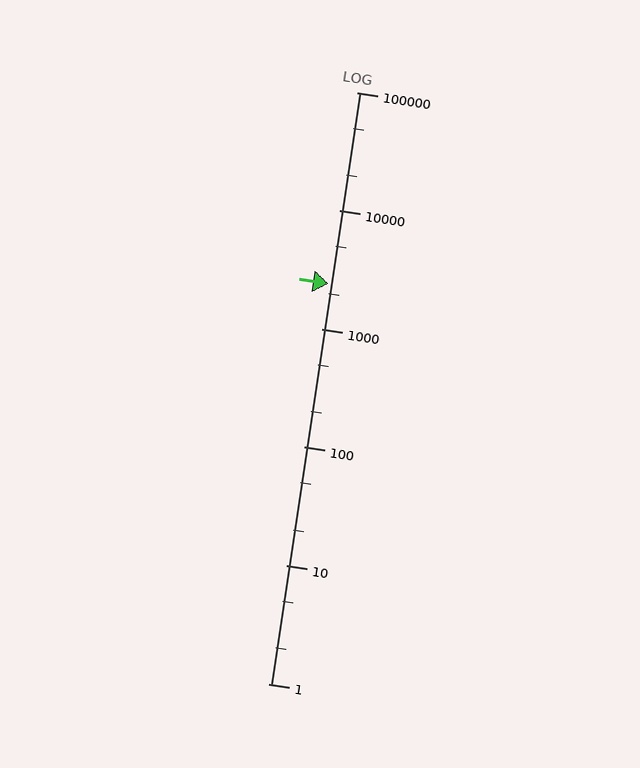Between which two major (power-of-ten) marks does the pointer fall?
The pointer is between 1000 and 10000.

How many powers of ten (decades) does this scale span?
The scale spans 5 decades, from 1 to 100000.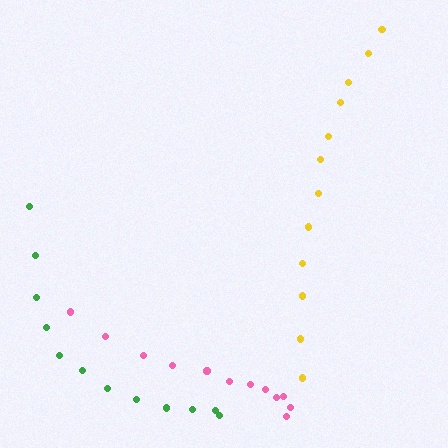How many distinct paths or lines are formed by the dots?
There are 3 distinct paths.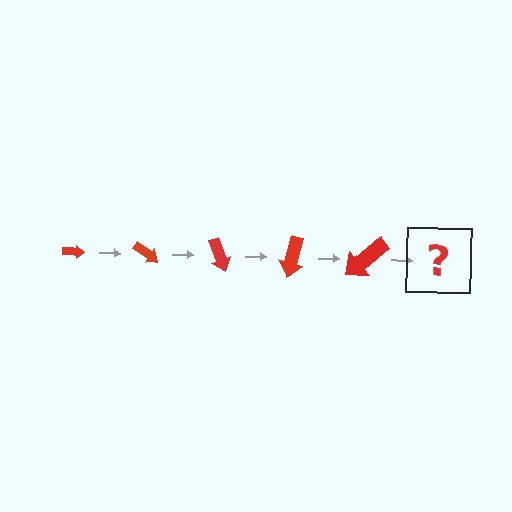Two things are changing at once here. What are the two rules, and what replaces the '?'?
The two rules are that the arrow grows larger each step and it rotates 35 degrees each step. The '?' should be an arrow, larger than the previous one and rotated 175 degrees from the start.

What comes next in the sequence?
The next element should be an arrow, larger than the previous one and rotated 175 degrees from the start.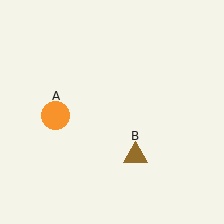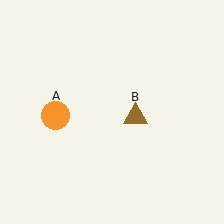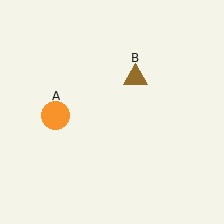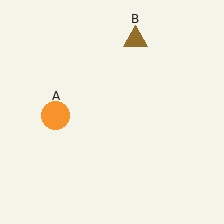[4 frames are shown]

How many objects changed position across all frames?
1 object changed position: brown triangle (object B).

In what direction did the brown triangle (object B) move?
The brown triangle (object B) moved up.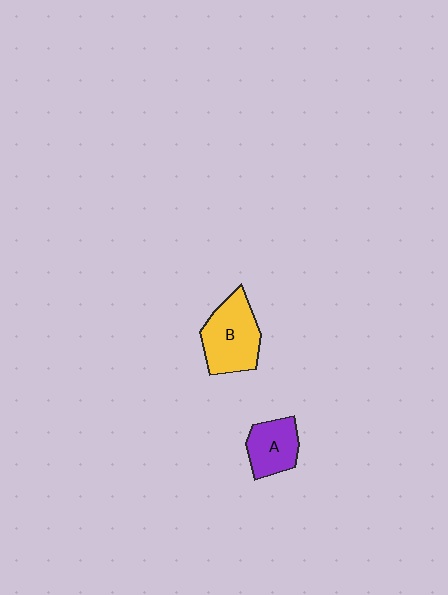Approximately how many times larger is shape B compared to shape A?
Approximately 1.4 times.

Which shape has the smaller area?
Shape A (purple).